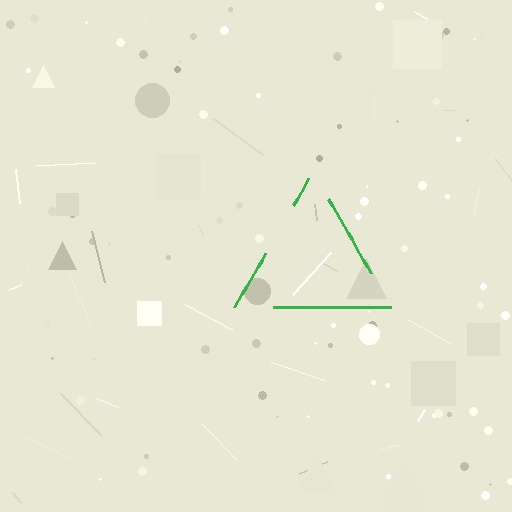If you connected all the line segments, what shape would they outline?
They would outline a triangle.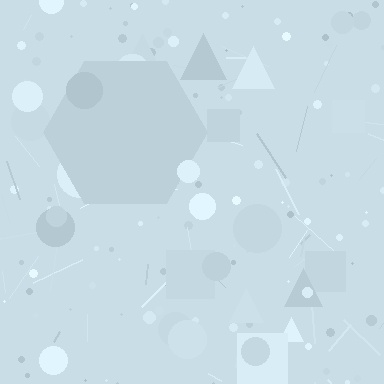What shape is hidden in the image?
A hexagon is hidden in the image.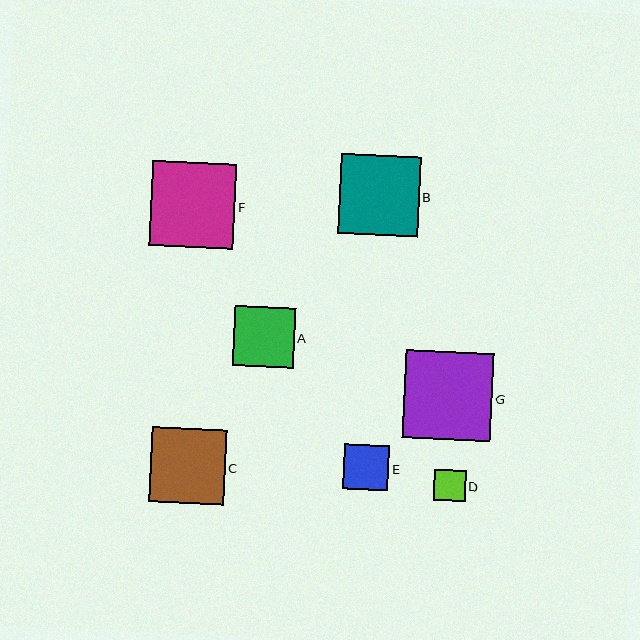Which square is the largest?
Square G is the largest with a size of approximately 88 pixels.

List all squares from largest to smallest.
From largest to smallest: G, F, B, C, A, E, D.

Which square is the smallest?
Square D is the smallest with a size of approximately 31 pixels.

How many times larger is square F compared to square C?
Square F is approximately 1.1 times the size of square C.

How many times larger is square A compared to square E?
Square A is approximately 1.3 times the size of square E.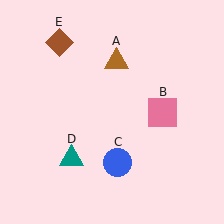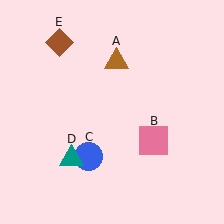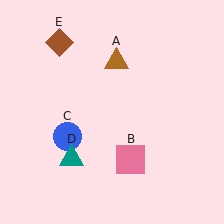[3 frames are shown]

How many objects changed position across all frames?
2 objects changed position: pink square (object B), blue circle (object C).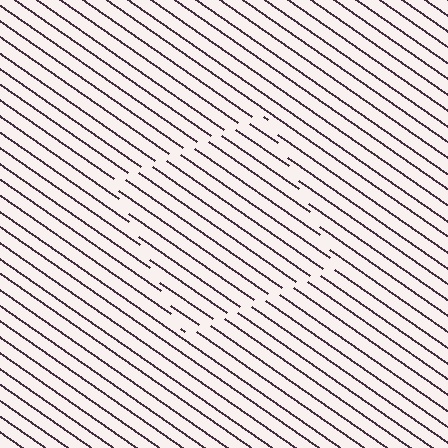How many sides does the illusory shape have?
4 sides — the line-ends trace a square.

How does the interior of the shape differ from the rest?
The interior of the shape contains the same grating, shifted by half a period — the contour is defined by the phase discontinuity where line-ends from the inner and outer gratings abut.